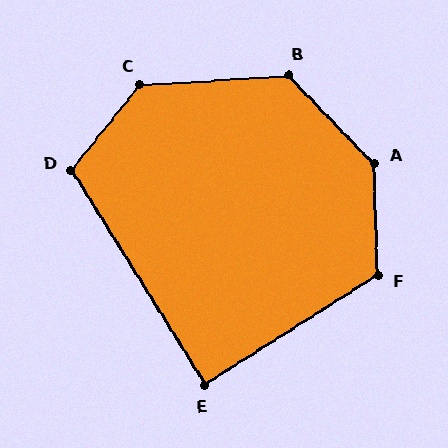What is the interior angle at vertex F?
Approximately 121 degrees (obtuse).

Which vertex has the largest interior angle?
A, at approximately 138 degrees.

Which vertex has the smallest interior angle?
E, at approximately 90 degrees.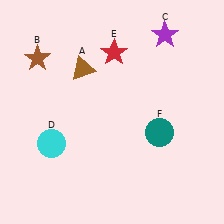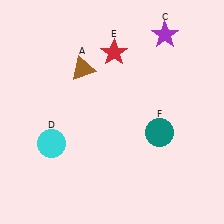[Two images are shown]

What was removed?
The brown star (B) was removed in Image 2.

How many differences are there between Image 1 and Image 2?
There is 1 difference between the two images.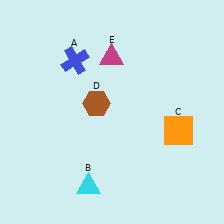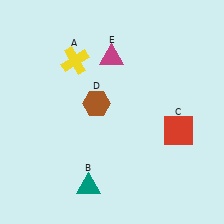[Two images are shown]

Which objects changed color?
A changed from blue to yellow. B changed from cyan to teal. C changed from orange to red.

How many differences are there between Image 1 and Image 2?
There are 3 differences between the two images.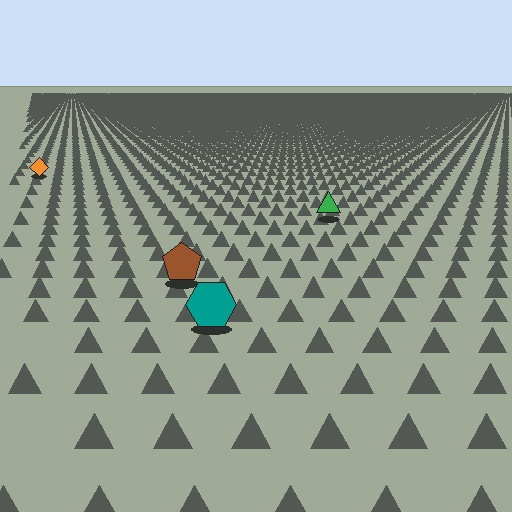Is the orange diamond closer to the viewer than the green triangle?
No. The green triangle is closer — you can tell from the texture gradient: the ground texture is coarser near it.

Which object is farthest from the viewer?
The orange diamond is farthest from the viewer. It appears smaller and the ground texture around it is denser.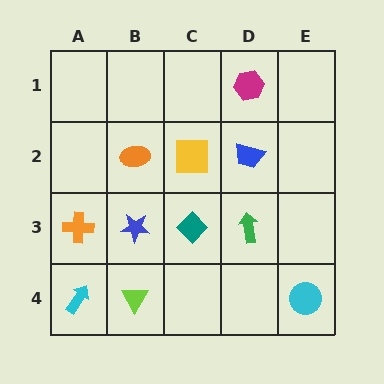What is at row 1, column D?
A magenta hexagon.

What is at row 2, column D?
A blue trapezoid.